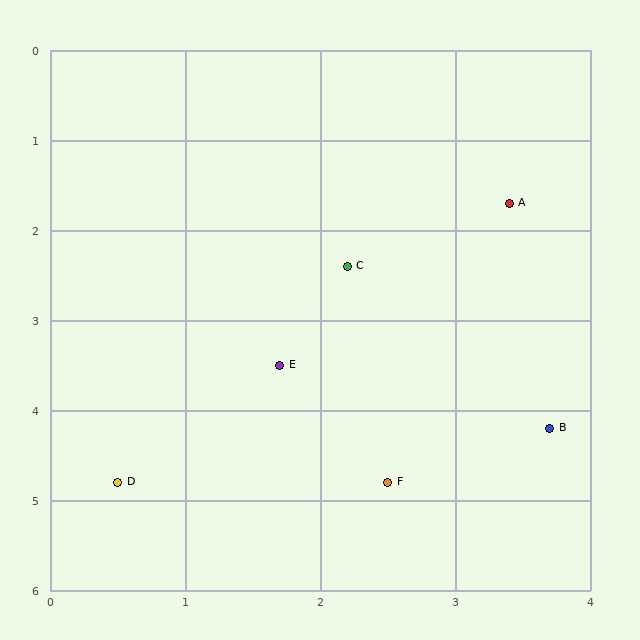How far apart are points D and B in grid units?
Points D and B are about 3.3 grid units apart.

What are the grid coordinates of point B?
Point B is at approximately (3.7, 4.2).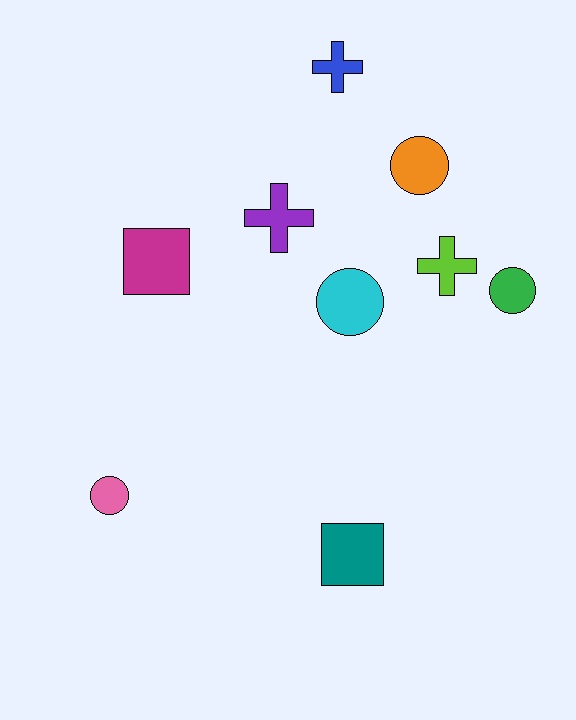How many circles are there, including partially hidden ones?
There are 4 circles.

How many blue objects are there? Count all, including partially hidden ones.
There is 1 blue object.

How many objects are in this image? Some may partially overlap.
There are 9 objects.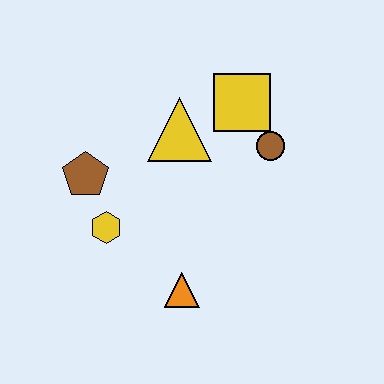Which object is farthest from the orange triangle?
The yellow square is farthest from the orange triangle.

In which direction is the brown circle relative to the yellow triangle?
The brown circle is to the right of the yellow triangle.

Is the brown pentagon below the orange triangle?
No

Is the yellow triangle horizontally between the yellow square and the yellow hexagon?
Yes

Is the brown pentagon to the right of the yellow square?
No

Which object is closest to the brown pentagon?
The yellow hexagon is closest to the brown pentagon.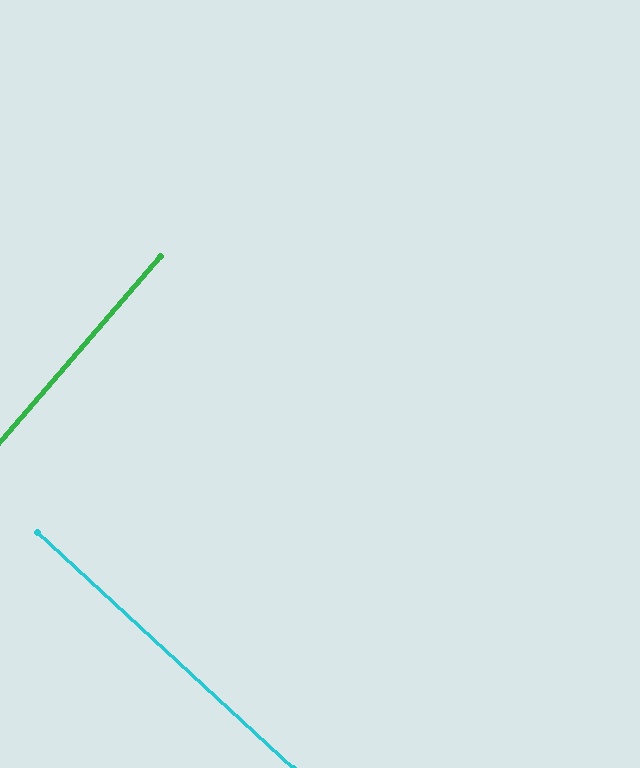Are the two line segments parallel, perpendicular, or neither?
Perpendicular — they meet at approximately 88°.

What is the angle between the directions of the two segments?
Approximately 88 degrees.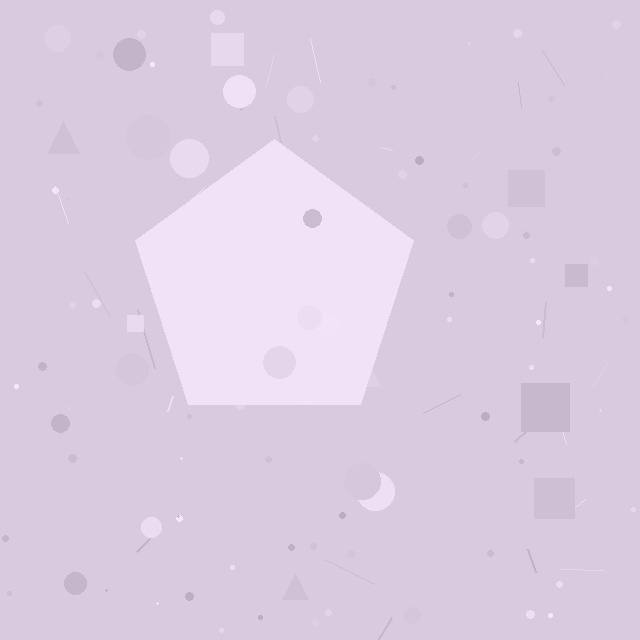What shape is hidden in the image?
A pentagon is hidden in the image.